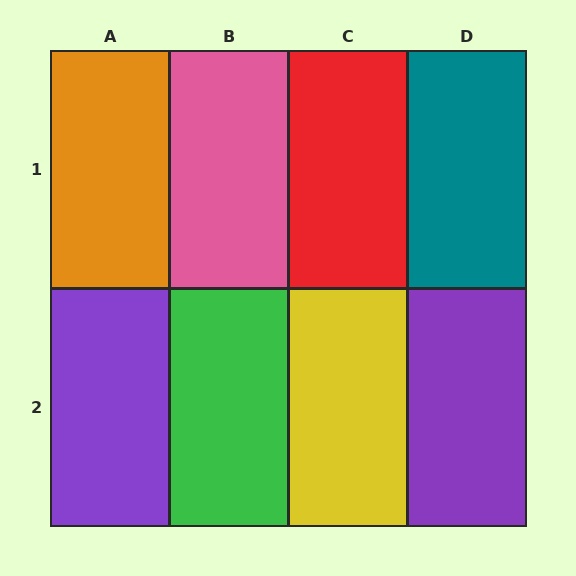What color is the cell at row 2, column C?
Yellow.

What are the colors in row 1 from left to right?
Orange, pink, red, teal.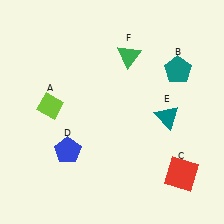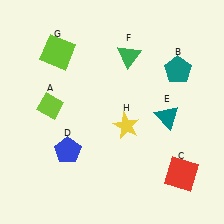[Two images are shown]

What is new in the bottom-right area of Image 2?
A yellow star (H) was added in the bottom-right area of Image 2.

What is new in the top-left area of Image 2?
A lime square (G) was added in the top-left area of Image 2.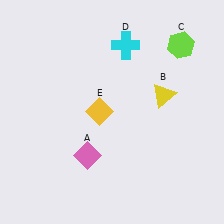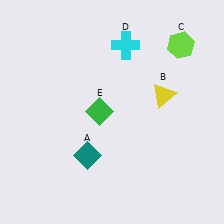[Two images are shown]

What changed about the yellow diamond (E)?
In Image 1, E is yellow. In Image 2, it changed to green.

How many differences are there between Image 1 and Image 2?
There are 2 differences between the two images.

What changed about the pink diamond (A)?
In Image 1, A is pink. In Image 2, it changed to teal.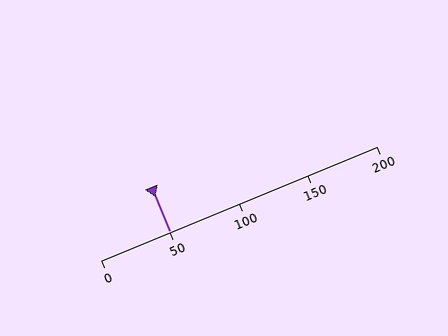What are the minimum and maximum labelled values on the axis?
The axis runs from 0 to 200.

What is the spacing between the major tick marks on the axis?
The major ticks are spaced 50 apart.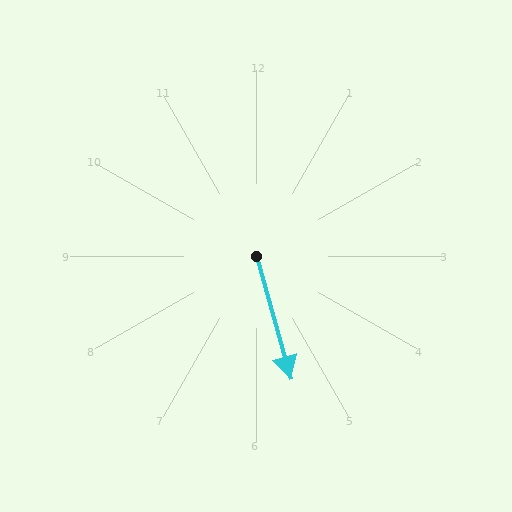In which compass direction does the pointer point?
South.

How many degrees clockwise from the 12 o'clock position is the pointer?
Approximately 164 degrees.